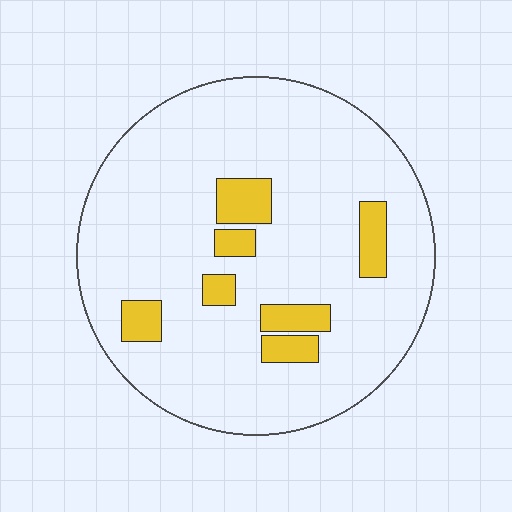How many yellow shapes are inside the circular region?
7.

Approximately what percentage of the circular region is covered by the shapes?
Approximately 10%.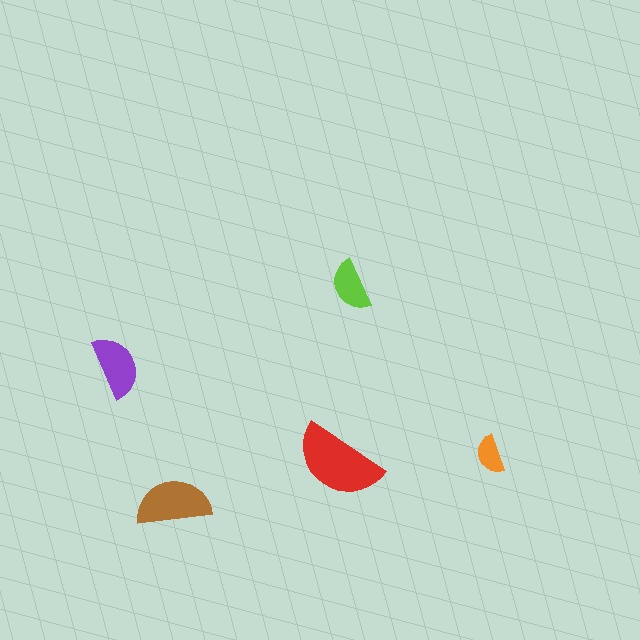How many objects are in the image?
There are 5 objects in the image.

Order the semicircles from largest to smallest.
the red one, the brown one, the purple one, the lime one, the orange one.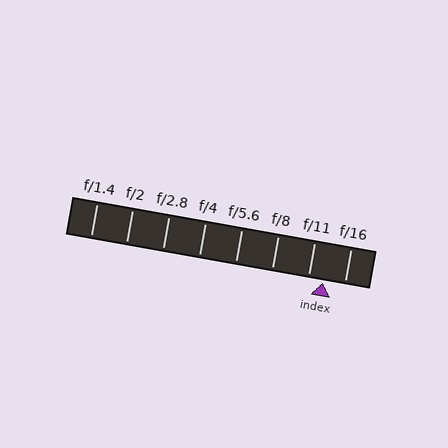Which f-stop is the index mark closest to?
The index mark is closest to f/11.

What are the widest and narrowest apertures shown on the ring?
The widest aperture shown is f/1.4 and the narrowest is f/16.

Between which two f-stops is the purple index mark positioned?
The index mark is between f/11 and f/16.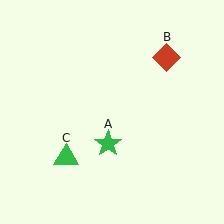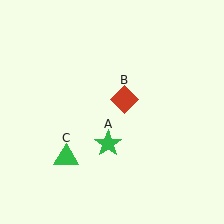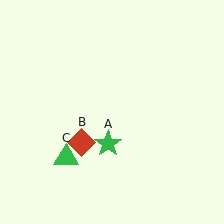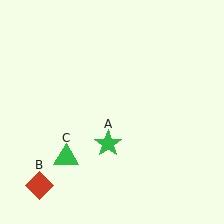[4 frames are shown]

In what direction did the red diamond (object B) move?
The red diamond (object B) moved down and to the left.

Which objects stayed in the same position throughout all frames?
Green star (object A) and green triangle (object C) remained stationary.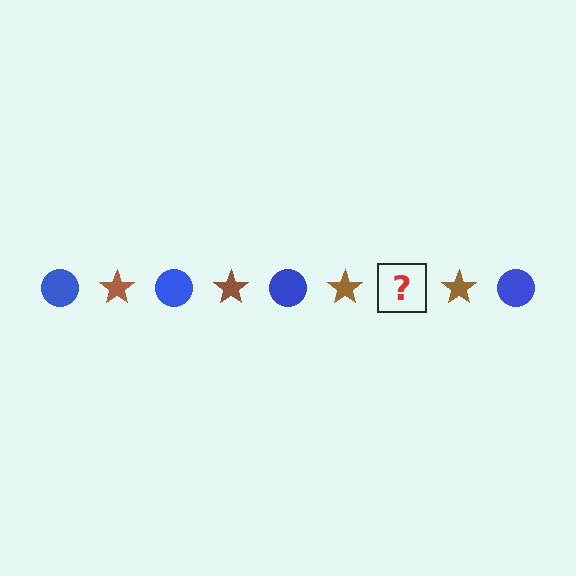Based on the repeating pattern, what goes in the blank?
The blank should be a blue circle.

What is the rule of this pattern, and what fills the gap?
The rule is that the pattern alternates between blue circle and brown star. The gap should be filled with a blue circle.